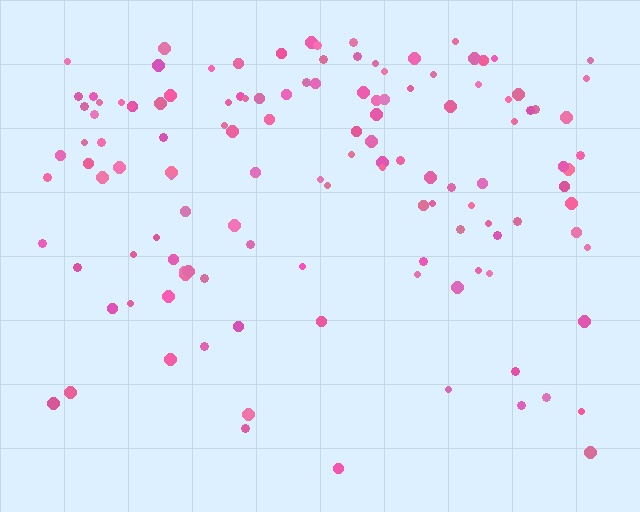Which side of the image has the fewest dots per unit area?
The bottom.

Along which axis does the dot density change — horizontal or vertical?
Vertical.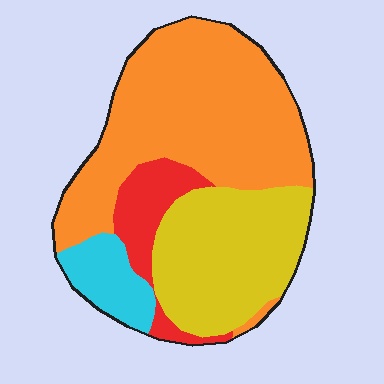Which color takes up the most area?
Orange, at roughly 50%.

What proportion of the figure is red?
Red covers 11% of the figure.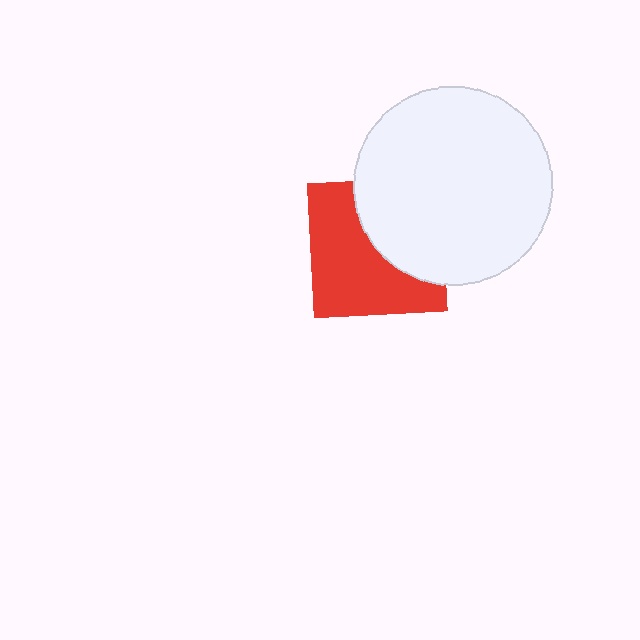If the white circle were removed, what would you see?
You would see the complete red square.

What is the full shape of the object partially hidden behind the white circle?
The partially hidden object is a red square.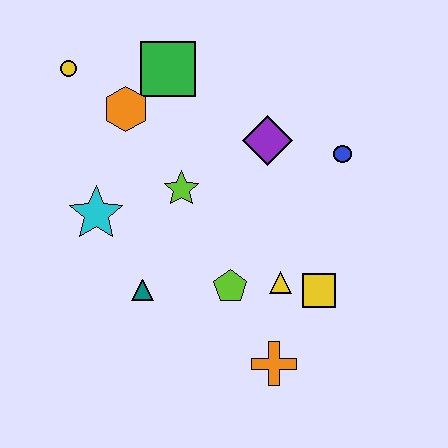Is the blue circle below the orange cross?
No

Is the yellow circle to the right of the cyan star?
No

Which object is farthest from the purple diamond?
The orange cross is farthest from the purple diamond.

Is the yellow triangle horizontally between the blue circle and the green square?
Yes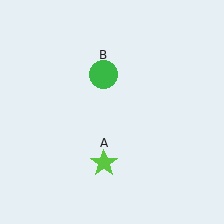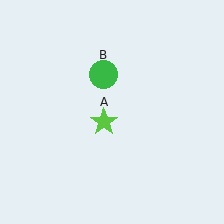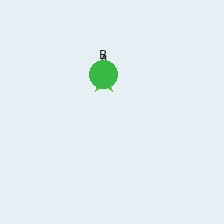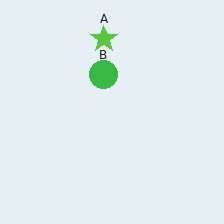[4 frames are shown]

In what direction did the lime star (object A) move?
The lime star (object A) moved up.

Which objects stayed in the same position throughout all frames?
Green circle (object B) remained stationary.